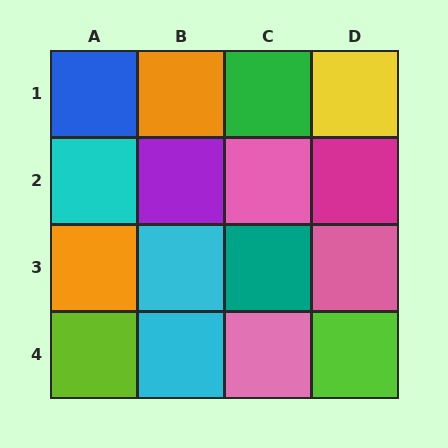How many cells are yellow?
1 cell is yellow.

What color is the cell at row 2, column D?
Magenta.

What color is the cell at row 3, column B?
Cyan.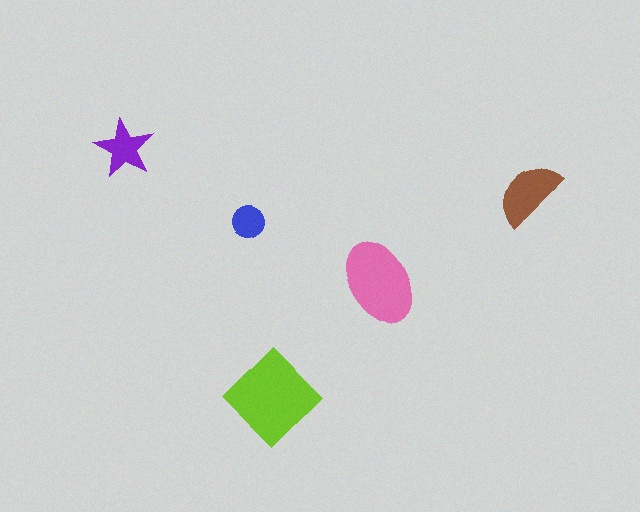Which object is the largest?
The lime diamond.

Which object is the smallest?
The blue circle.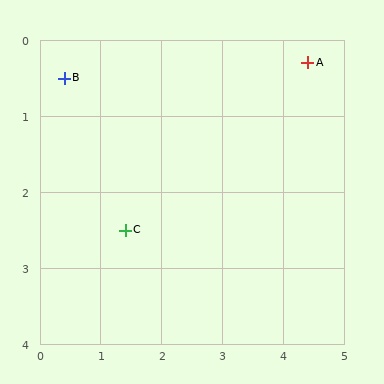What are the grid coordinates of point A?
Point A is at approximately (4.4, 0.3).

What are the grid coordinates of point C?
Point C is at approximately (1.4, 2.5).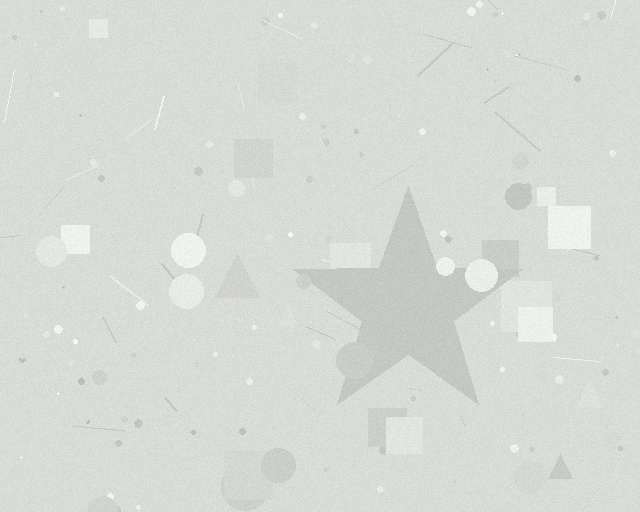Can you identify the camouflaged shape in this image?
The camouflaged shape is a star.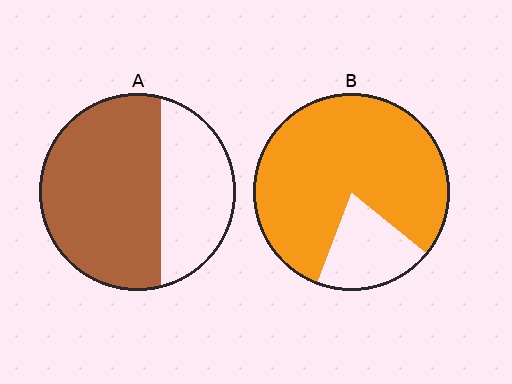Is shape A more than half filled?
Yes.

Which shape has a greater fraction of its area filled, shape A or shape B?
Shape B.